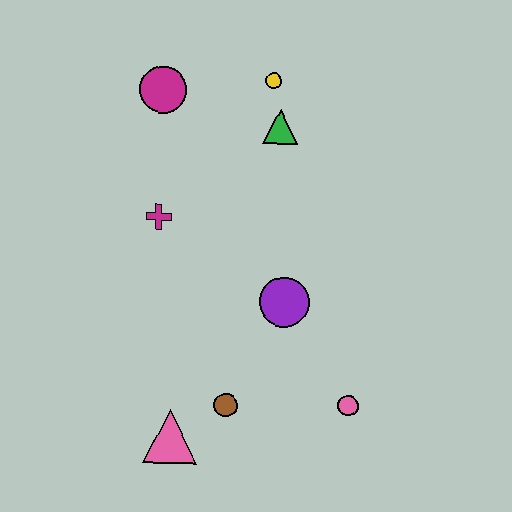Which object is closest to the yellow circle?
The green triangle is closest to the yellow circle.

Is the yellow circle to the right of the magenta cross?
Yes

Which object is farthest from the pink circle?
The magenta circle is farthest from the pink circle.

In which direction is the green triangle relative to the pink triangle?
The green triangle is above the pink triangle.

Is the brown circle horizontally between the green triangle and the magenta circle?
Yes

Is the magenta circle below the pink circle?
No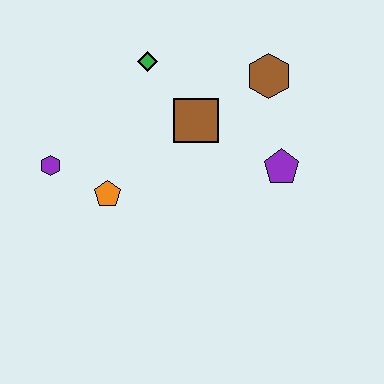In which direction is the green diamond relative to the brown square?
The green diamond is above the brown square.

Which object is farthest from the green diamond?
The purple pentagon is farthest from the green diamond.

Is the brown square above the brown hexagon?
No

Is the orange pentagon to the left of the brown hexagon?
Yes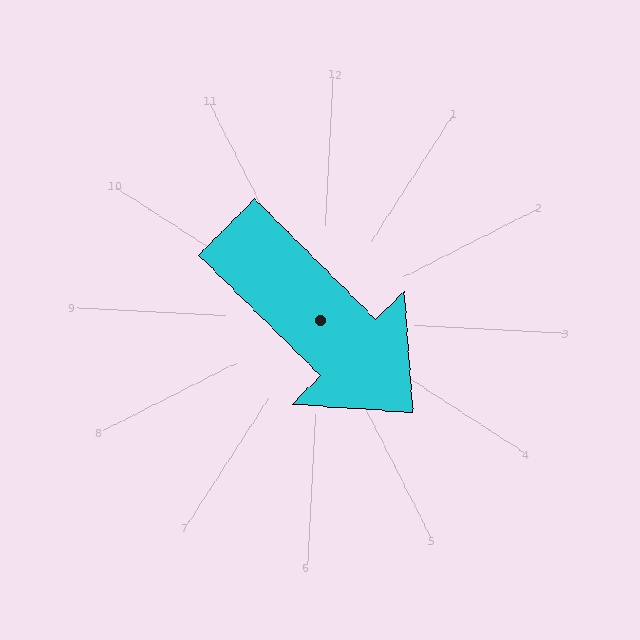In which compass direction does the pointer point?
Southeast.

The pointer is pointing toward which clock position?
Roughly 4 o'clock.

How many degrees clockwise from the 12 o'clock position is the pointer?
Approximately 132 degrees.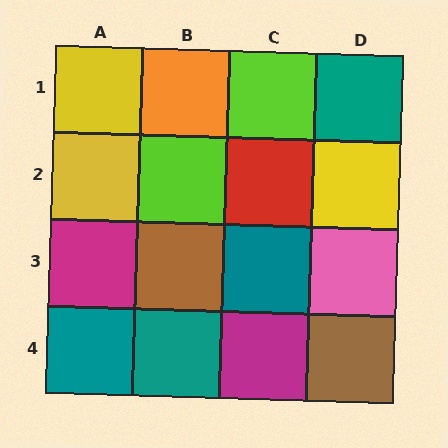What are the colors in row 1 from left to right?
Yellow, orange, lime, teal.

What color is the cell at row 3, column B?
Brown.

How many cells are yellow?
3 cells are yellow.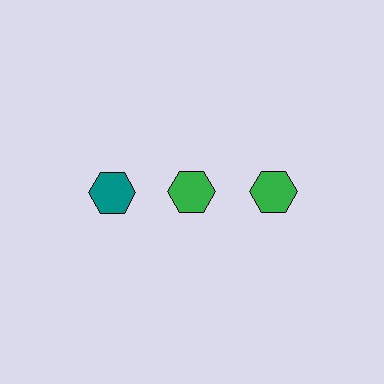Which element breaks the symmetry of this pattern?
The teal hexagon in the top row, leftmost column breaks the symmetry. All other shapes are green hexagons.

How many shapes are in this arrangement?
There are 3 shapes arranged in a grid pattern.